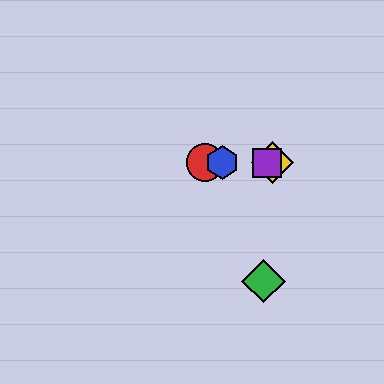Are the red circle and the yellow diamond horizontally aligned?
Yes, both are at y≈163.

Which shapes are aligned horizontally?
The red circle, the blue hexagon, the yellow diamond, the purple square are aligned horizontally.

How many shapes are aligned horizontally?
4 shapes (the red circle, the blue hexagon, the yellow diamond, the purple square) are aligned horizontally.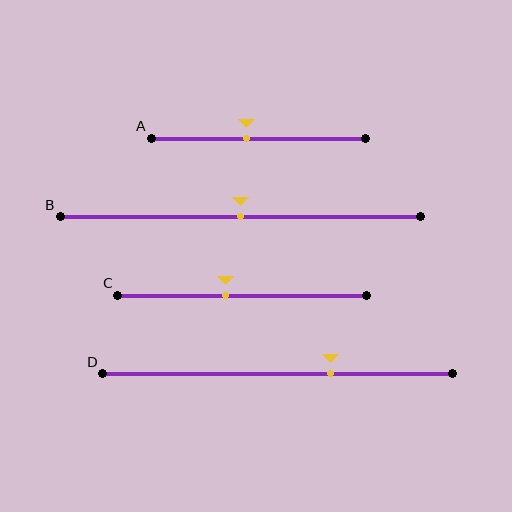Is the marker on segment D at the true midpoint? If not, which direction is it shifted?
No, the marker on segment D is shifted to the right by about 15% of the segment length.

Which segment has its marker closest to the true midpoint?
Segment B has its marker closest to the true midpoint.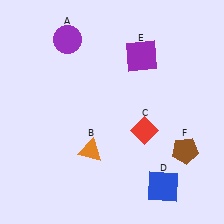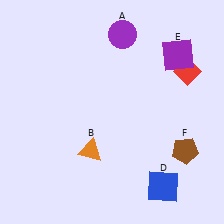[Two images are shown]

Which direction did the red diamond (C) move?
The red diamond (C) moved up.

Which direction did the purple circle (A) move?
The purple circle (A) moved right.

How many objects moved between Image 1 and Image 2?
3 objects moved between the two images.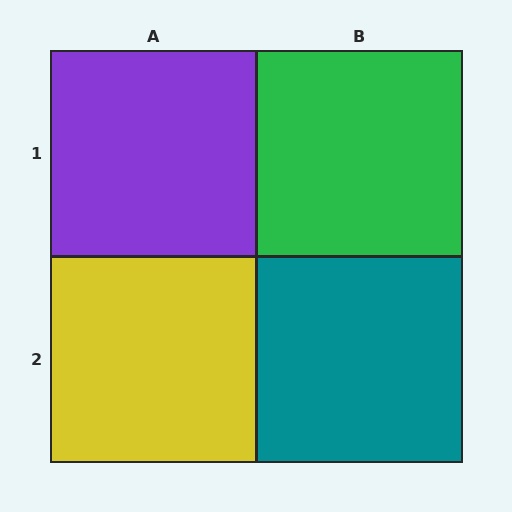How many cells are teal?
1 cell is teal.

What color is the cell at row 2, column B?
Teal.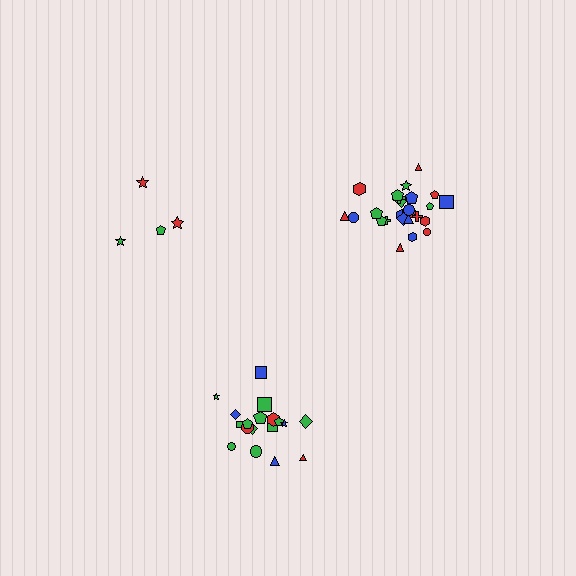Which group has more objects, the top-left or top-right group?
The top-right group.